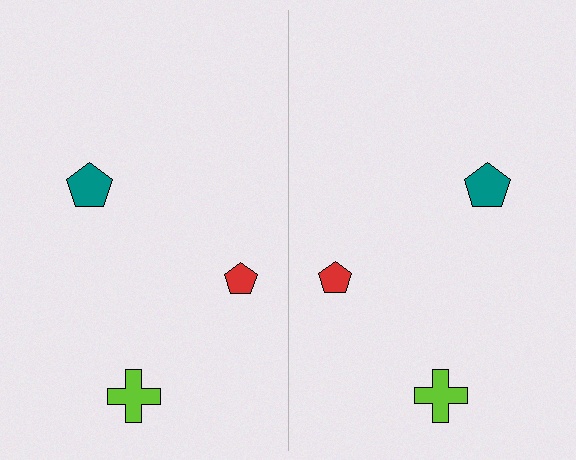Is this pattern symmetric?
Yes, this pattern has bilateral (reflection) symmetry.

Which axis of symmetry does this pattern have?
The pattern has a vertical axis of symmetry running through the center of the image.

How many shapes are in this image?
There are 6 shapes in this image.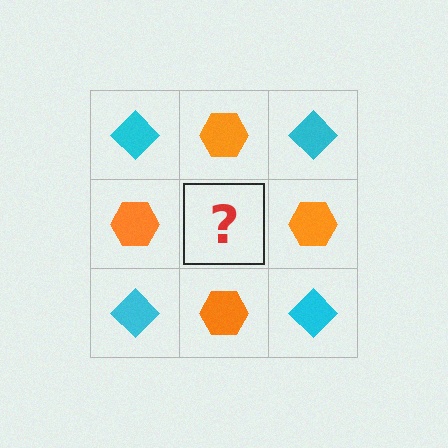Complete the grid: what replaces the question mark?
The question mark should be replaced with a cyan diamond.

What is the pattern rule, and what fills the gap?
The rule is that it alternates cyan diamond and orange hexagon in a checkerboard pattern. The gap should be filled with a cyan diamond.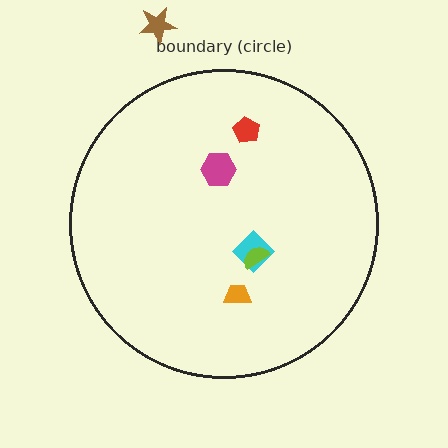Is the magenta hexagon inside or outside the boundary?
Inside.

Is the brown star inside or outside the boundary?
Outside.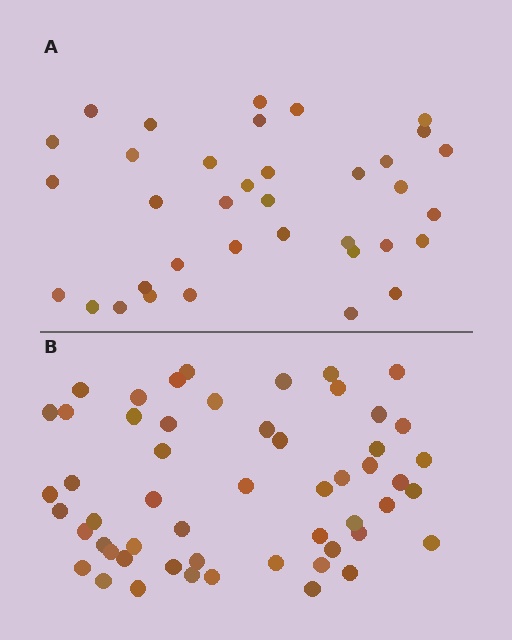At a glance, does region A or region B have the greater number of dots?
Region B (the bottom region) has more dots.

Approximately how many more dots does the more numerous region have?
Region B has approximately 20 more dots than region A.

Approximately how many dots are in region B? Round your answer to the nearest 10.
About 50 dots. (The exact count is 54, which rounds to 50.)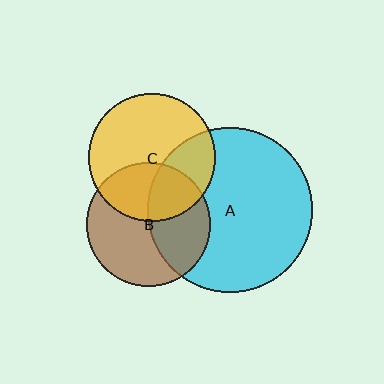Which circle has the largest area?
Circle A (cyan).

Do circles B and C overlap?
Yes.